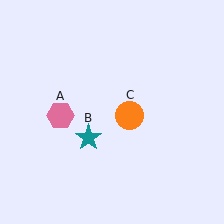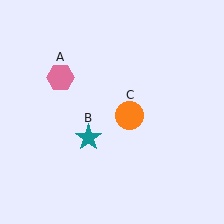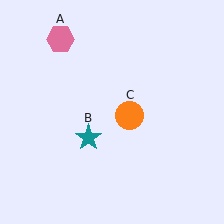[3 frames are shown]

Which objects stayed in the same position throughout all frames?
Teal star (object B) and orange circle (object C) remained stationary.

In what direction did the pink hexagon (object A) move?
The pink hexagon (object A) moved up.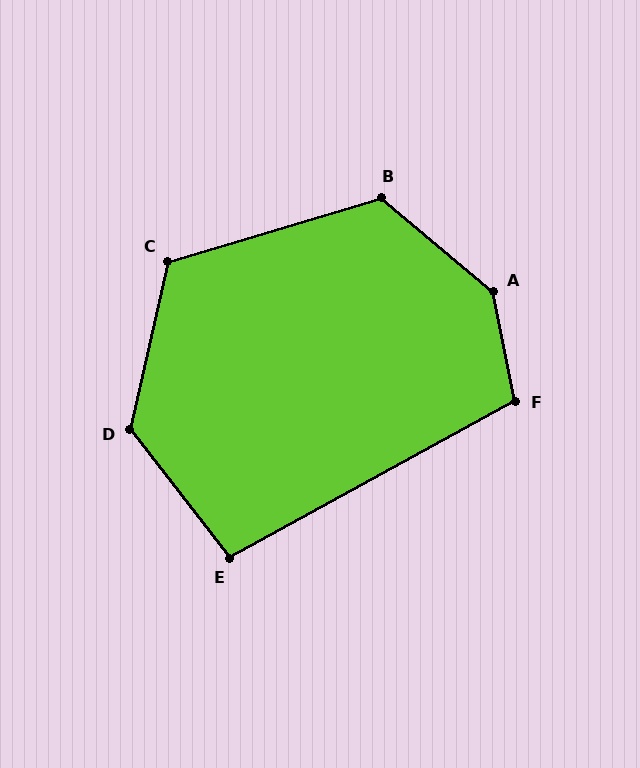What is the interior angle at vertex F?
Approximately 107 degrees (obtuse).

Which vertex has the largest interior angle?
A, at approximately 142 degrees.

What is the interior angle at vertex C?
Approximately 119 degrees (obtuse).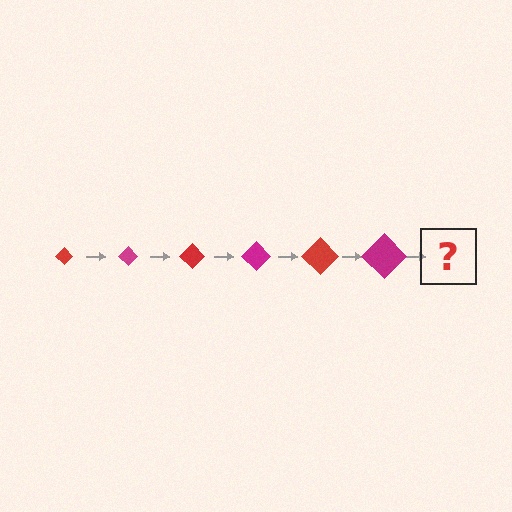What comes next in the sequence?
The next element should be a red diamond, larger than the previous one.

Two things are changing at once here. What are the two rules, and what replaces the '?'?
The two rules are that the diamond grows larger each step and the color cycles through red and magenta. The '?' should be a red diamond, larger than the previous one.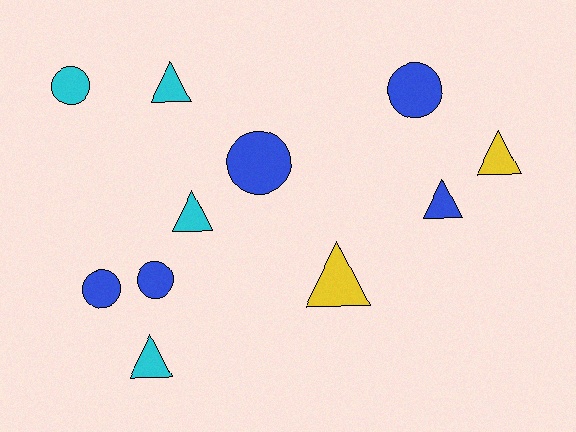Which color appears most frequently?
Blue, with 5 objects.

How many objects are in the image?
There are 11 objects.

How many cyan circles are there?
There is 1 cyan circle.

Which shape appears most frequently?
Triangle, with 6 objects.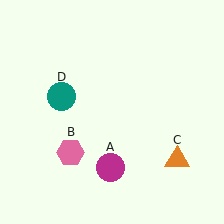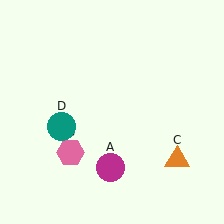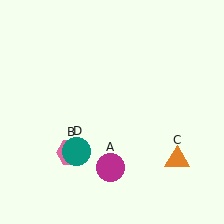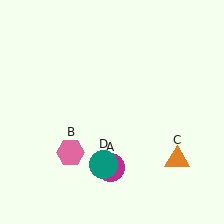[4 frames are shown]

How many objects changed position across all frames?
1 object changed position: teal circle (object D).